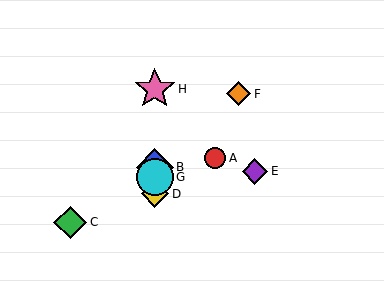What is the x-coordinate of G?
Object G is at x≈155.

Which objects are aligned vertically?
Objects B, D, G, H are aligned vertically.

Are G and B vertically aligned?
Yes, both are at x≈155.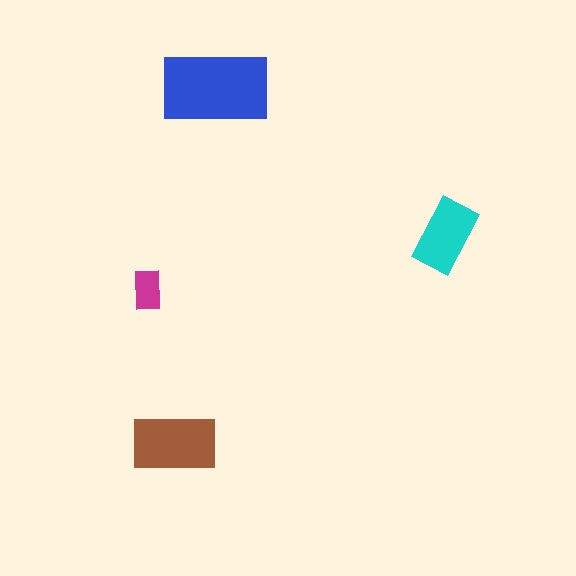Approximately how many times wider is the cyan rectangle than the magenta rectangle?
About 2 times wider.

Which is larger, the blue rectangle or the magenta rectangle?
The blue one.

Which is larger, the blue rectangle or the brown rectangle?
The blue one.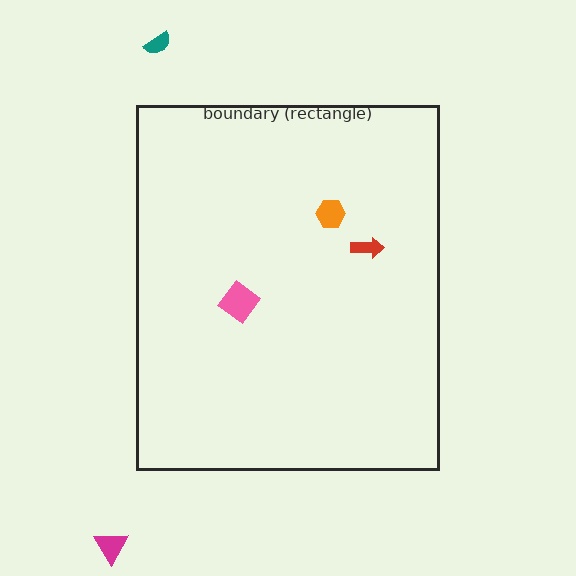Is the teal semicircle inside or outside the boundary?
Outside.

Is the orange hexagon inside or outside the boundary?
Inside.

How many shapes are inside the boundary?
3 inside, 2 outside.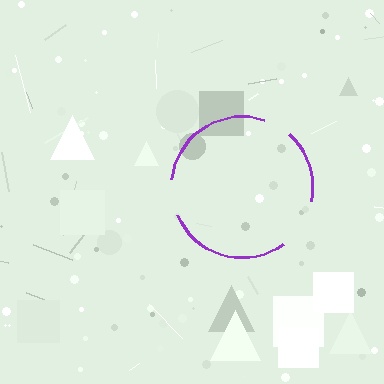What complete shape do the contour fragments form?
The contour fragments form a circle.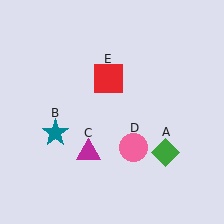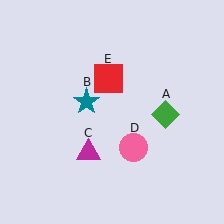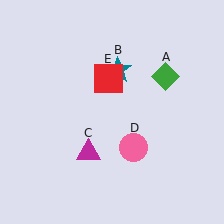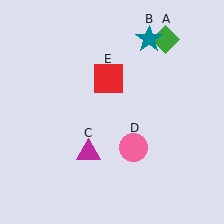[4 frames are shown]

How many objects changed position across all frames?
2 objects changed position: green diamond (object A), teal star (object B).